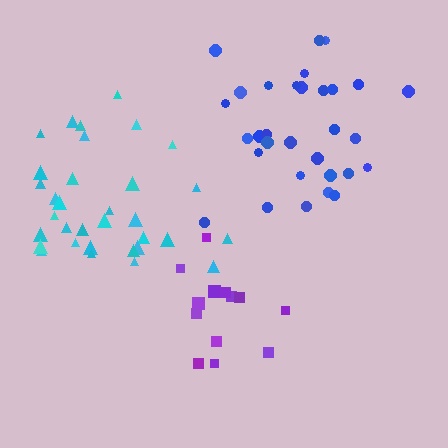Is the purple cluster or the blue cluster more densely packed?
Purple.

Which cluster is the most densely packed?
Purple.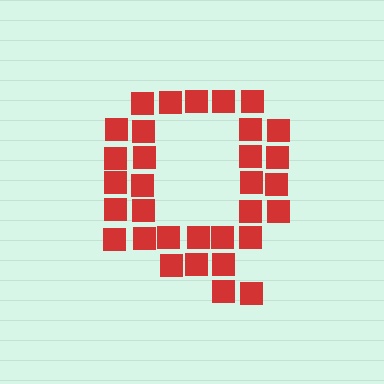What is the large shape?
The large shape is the letter Q.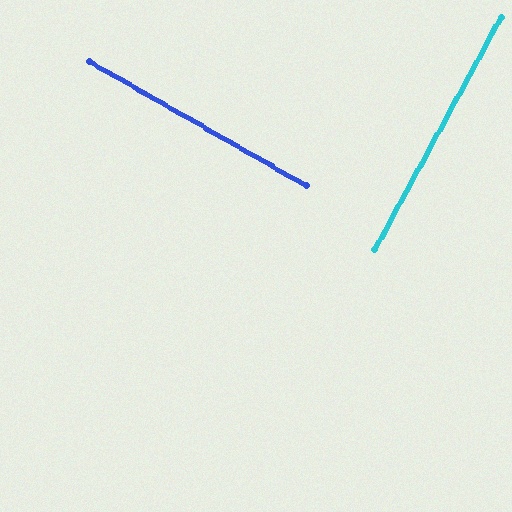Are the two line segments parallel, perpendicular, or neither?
Perpendicular — they meet at approximately 89°.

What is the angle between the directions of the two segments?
Approximately 89 degrees.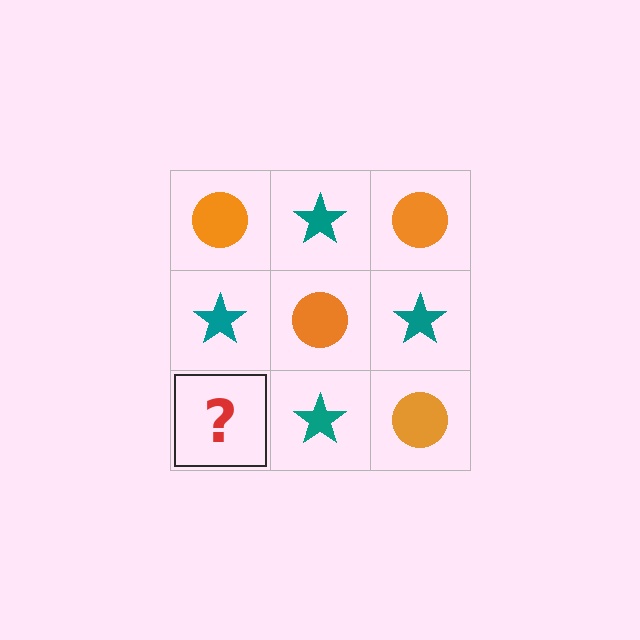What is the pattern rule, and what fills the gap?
The rule is that it alternates orange circle and teal star in a checkerboard pattern. The gap should be filled with an orange circle.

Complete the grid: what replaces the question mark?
The question mark should be replaced with an orange circle.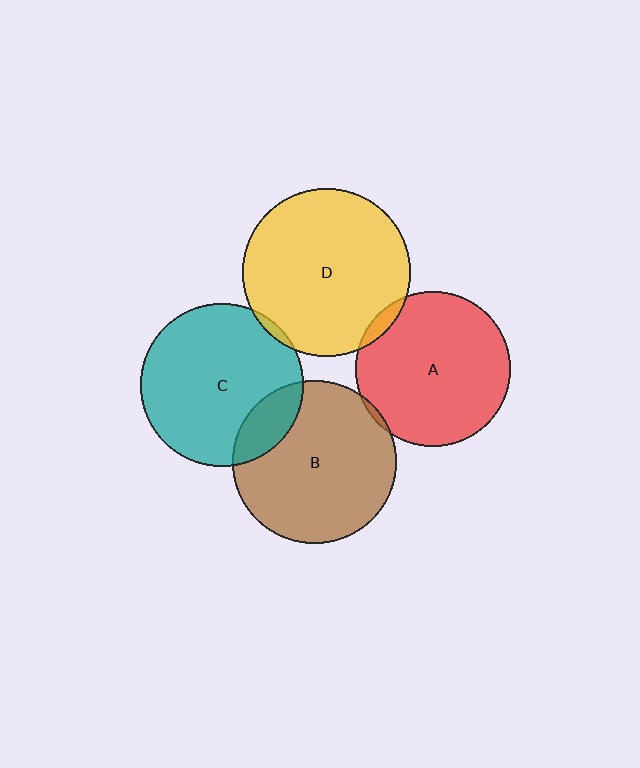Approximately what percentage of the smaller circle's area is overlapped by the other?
Approximately 5%.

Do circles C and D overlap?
Yes.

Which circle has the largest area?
Circle D (yellow).